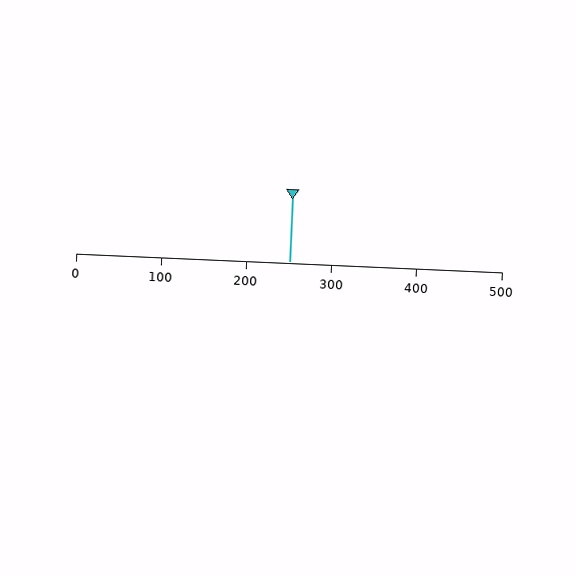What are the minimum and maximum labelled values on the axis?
The axis runs from 0 to 500.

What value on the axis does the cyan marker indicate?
The marker indicates approximately 250.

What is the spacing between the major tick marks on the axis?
The major ticks are spaced 100 apart.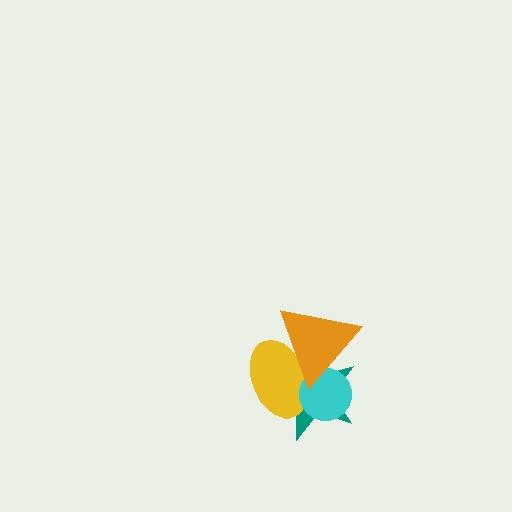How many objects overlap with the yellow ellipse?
3 objects overlap with the yellow ellipse.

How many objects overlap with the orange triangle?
3 objects overlap with the orange triangle.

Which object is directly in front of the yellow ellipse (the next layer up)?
The cyan circle is directly in front of the yellow ellipse.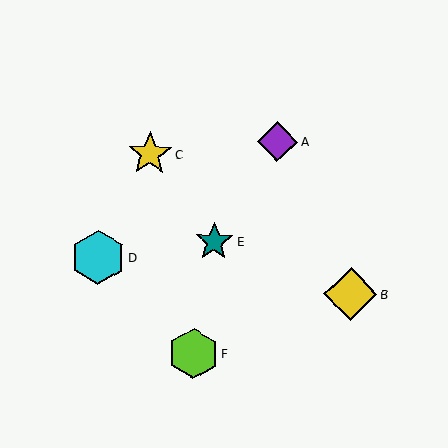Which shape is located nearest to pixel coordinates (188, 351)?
The lime hexagon (labeled F) at (193, 354) is nearest to that location.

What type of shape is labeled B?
Shape B is a yellow diamond.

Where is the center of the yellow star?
The center of the yellow star is at (150, 154).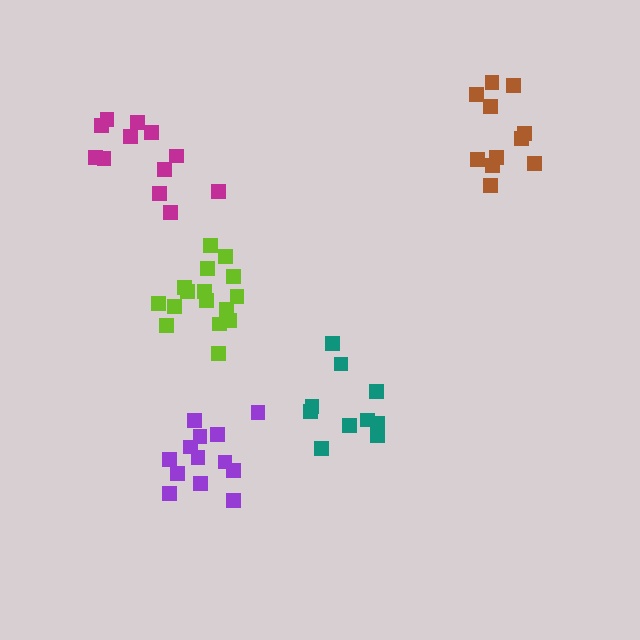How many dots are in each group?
Group 1: 12 dots, Group 2: 11 dots, Group 3: 10 dots, Group 4: 16 dots, Group 5: 13 dots (62 total).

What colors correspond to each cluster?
The clusters are colored: magenta, brown, teal, lime, purple.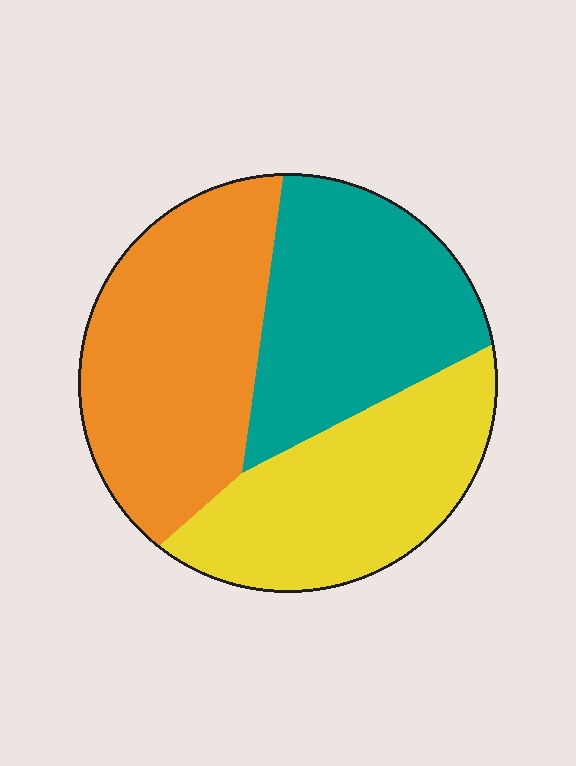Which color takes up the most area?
Orange, at roughly 35%.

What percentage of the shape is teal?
Teal takes up about one third (1/3) of the shape.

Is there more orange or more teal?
Orange.